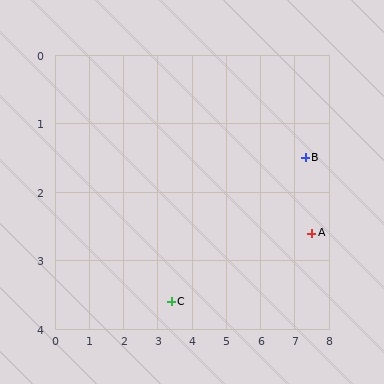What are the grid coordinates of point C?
Point C is at approximately (3.4, 3.6).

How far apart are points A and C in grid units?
Points A and C are about 4.2 grid units apart.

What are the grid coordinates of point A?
Point A is at approximately (7.5, 2.6).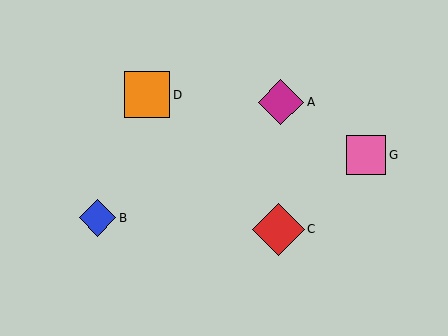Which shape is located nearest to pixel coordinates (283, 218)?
The red diamond (labeled C) at (278, 229) is nearest to that location.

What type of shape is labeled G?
Shape G is a pink square.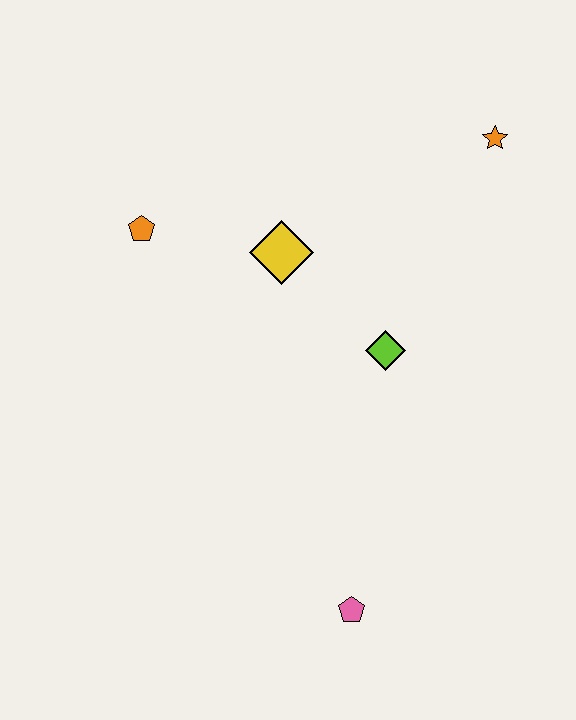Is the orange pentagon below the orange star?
Yes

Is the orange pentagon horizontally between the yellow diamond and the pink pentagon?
No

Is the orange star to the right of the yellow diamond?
Yes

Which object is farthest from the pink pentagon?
The orange star is farthest from the pink pentagon.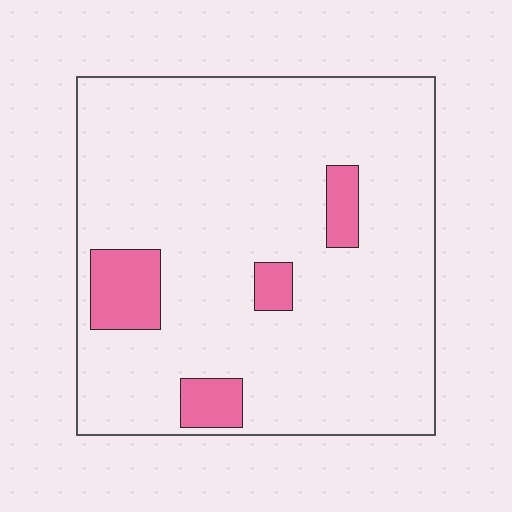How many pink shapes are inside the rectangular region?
4.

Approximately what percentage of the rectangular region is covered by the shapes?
Approximately 10%.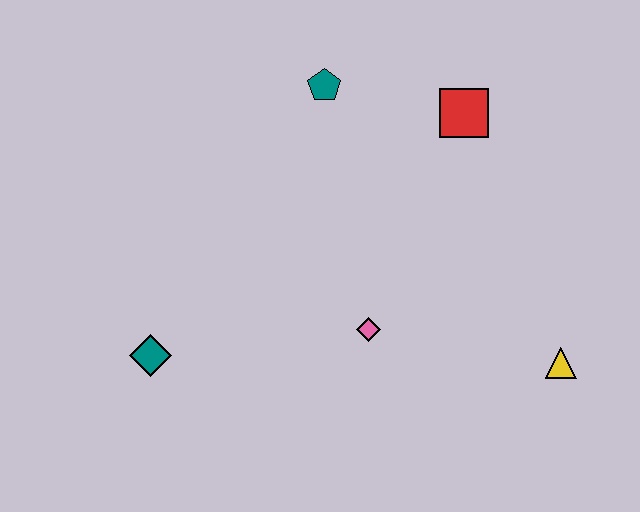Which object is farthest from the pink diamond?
The teal pentagon is farthest from the pink diamond.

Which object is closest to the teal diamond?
The pink diamond is closest to the teal diamond.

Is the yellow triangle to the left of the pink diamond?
No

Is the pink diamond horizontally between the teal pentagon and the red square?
Yes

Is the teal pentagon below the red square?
No